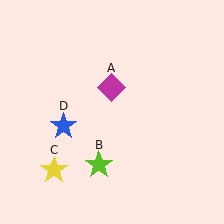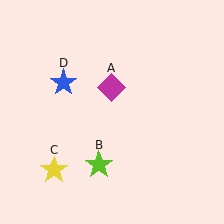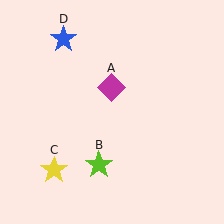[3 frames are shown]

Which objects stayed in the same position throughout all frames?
Magenta diamond (object A) and lime star (object B) and yellow star (object C) remained stationary.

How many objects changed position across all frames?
1 object changed position: blue star (object D).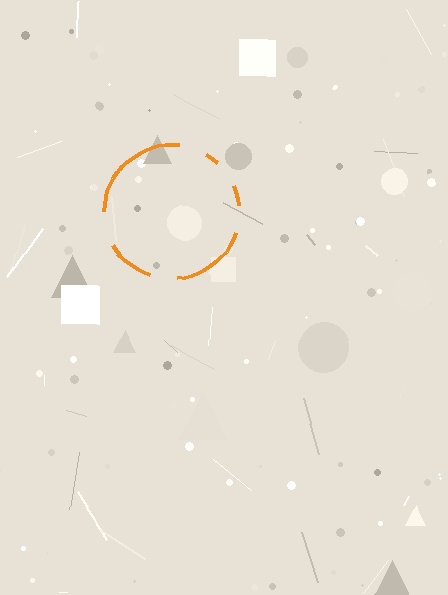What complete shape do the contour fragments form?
The contour fragments form a circle.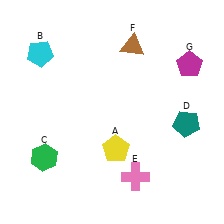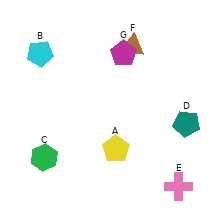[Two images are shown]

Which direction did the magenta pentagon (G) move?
The magenta pentagon (G) moved left.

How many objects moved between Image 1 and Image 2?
2 objects moved between the two images.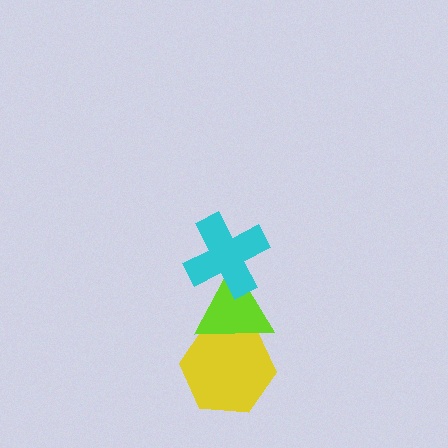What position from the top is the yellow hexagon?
The yellow hexagon is 3rd from the top.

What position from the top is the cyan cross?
The cyan cross is 1st from the top.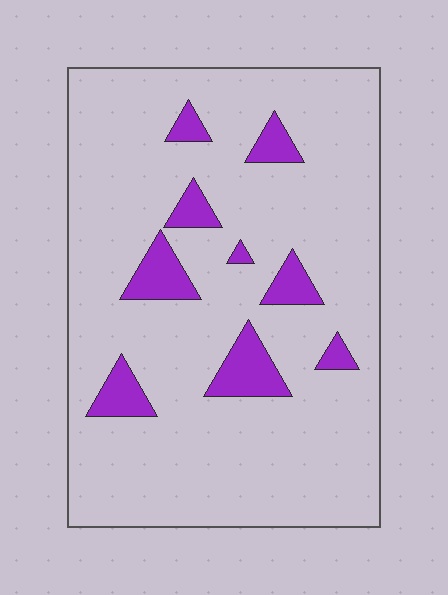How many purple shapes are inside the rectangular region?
9.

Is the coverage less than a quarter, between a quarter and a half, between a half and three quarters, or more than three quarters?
Less than a quarter.